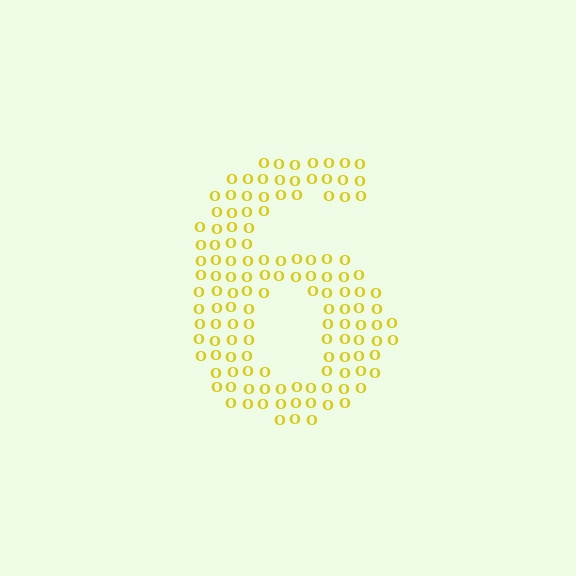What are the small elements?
The small elements are letter O's.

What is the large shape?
The large shape is the digit 6.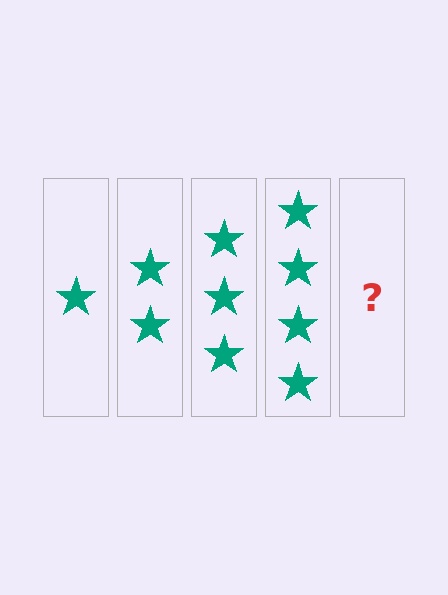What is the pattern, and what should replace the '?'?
The pattern is that each step adds one more star. The '?' should be 5 stars.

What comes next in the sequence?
The next element should be 5 stars.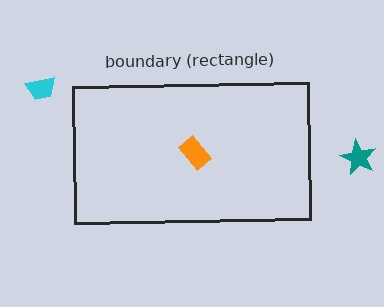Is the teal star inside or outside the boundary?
Outside.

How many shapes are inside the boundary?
1 inside, 2 outside.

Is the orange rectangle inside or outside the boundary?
Inside.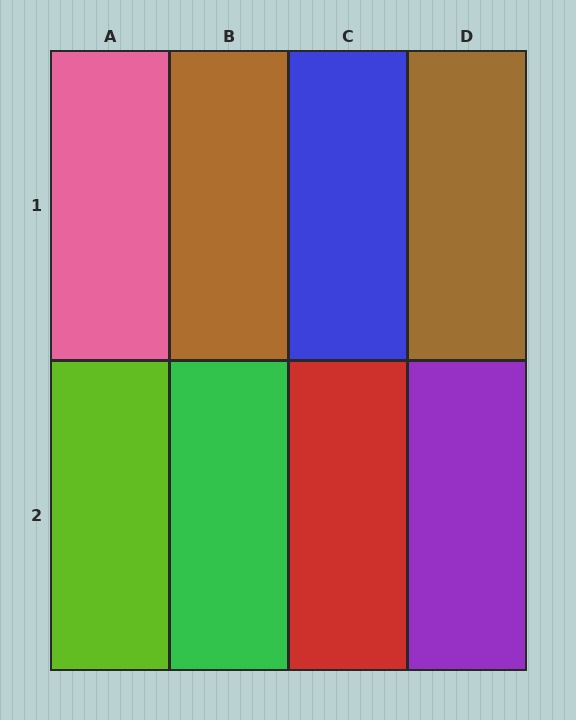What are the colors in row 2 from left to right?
Lime, green, red, purple.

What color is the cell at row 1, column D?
Brown.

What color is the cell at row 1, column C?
Blue.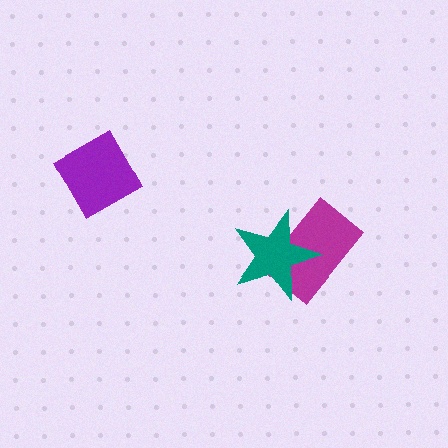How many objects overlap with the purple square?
0 objects overlap with the purple square.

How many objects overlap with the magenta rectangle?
1 object overlaps with the magenta rectangle.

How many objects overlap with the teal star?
1 object overlaps with the teal star.